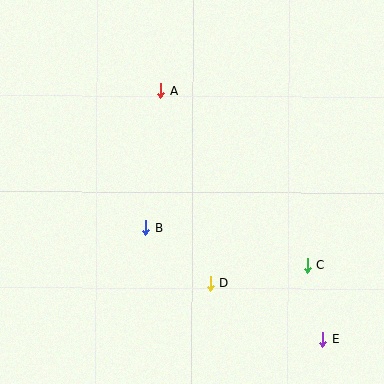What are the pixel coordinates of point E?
Point E is at (323, 339).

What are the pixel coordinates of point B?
Point B is at (146, 228).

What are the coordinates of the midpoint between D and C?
The midpoint between D and C is at (258, 274).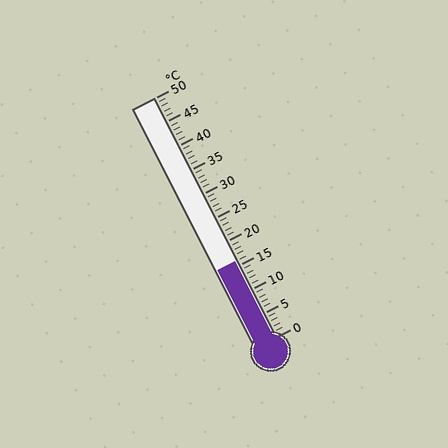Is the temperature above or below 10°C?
The temperature is above 10°C.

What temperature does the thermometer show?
The thermometer shows approximately 16°C.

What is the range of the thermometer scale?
The thermometer scale ranges from 0°C to 50°C.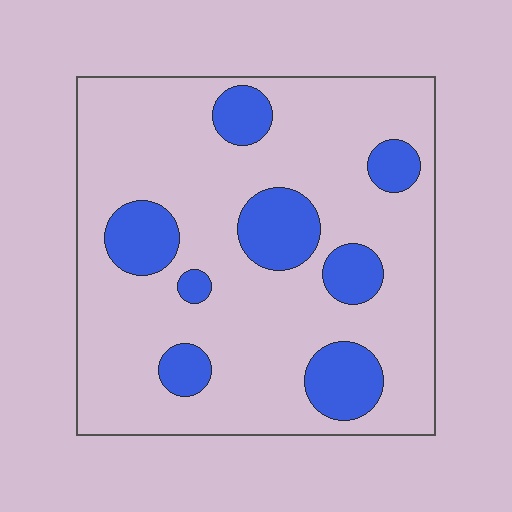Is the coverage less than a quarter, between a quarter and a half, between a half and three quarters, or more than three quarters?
Less than a quarter.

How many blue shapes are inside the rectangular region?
8.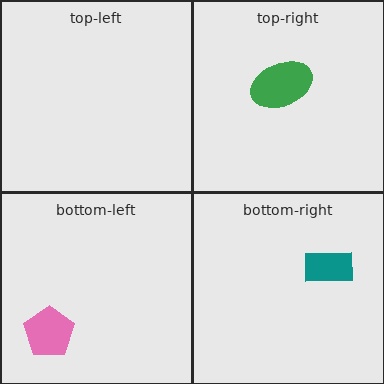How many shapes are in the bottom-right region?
1.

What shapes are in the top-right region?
The green ellipse.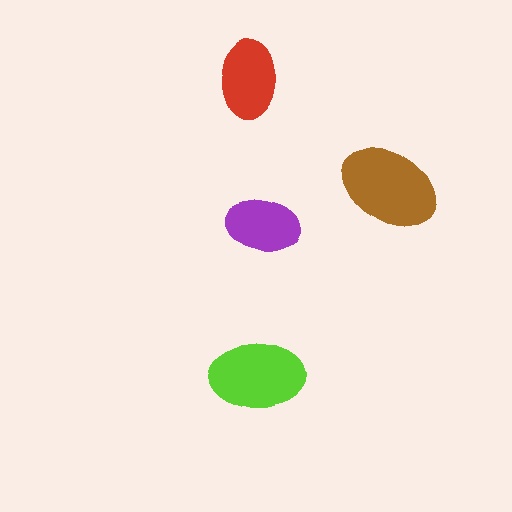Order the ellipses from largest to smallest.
the brown one, the lime one, the red one, the purple one.